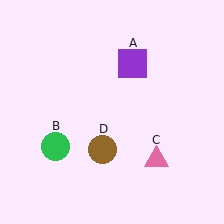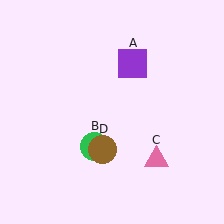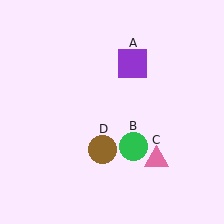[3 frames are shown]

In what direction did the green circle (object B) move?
The green circle (object B) moved right.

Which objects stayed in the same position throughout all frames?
Purple square (object A) and pink triangle (object C) and brown circle (object D) remained stationary.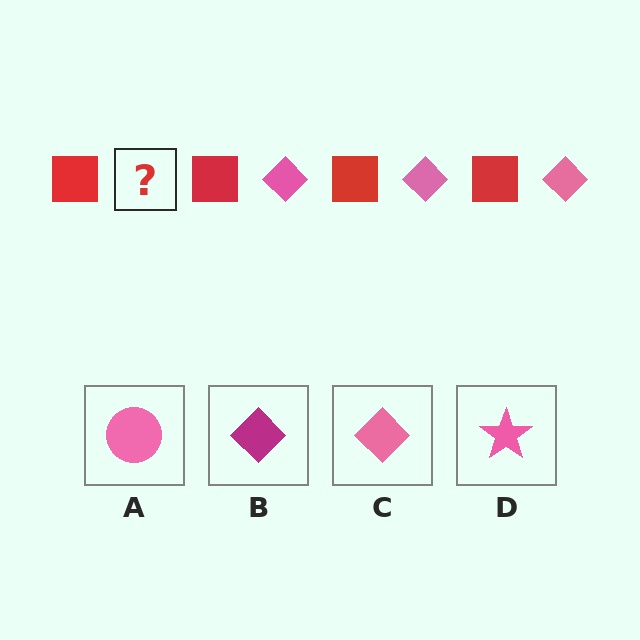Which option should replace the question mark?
Option C.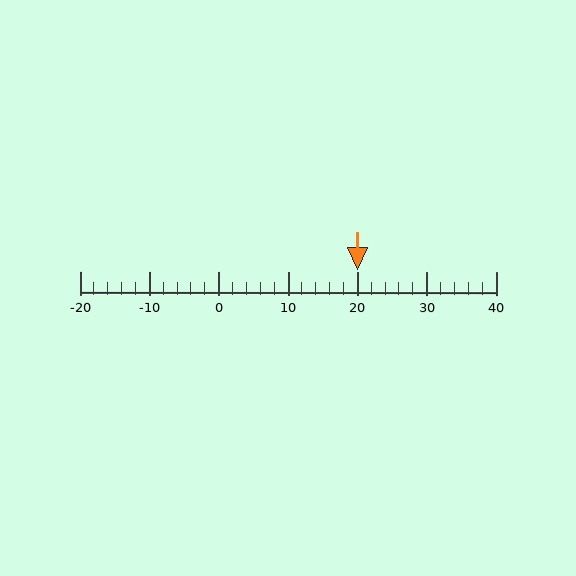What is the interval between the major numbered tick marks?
The major tick marks are spaced 10 units apart.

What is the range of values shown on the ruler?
The ruler shows values from -20 to 40.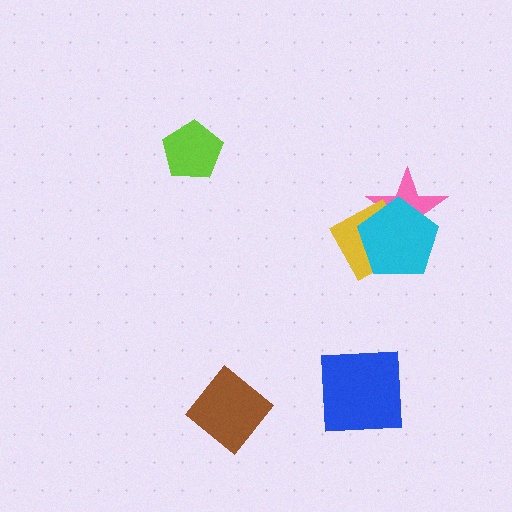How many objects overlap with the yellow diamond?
2 objects overlap with the yellow diamond.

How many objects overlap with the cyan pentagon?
2 objects overlap with the cyan pentagon.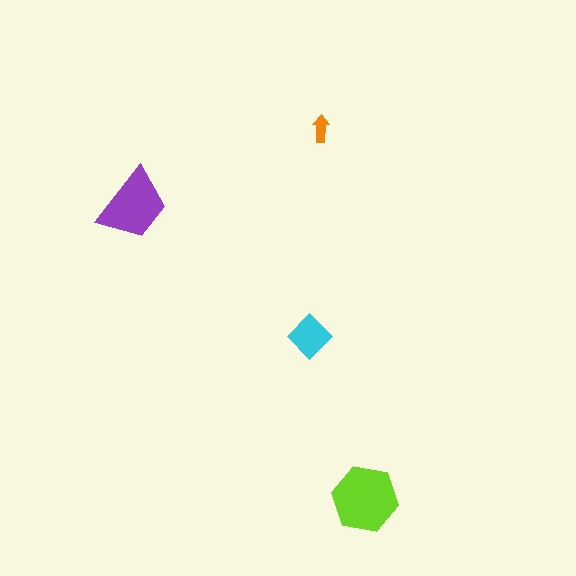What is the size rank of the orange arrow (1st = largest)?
4th.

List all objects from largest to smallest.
The lime hexagon, the purple trapezoid, the cyan diamond, the orange arrow.